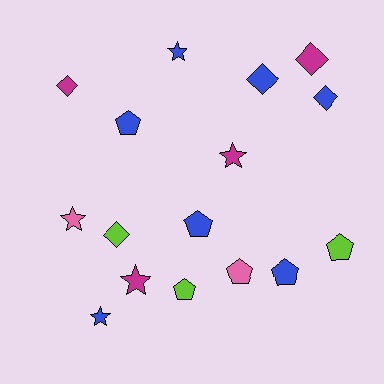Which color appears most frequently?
Blue, with 7 objects.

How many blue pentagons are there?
There are 3 blue pentagons.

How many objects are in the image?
There are 16 objects.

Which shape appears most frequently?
Pentagon, with 6 objects.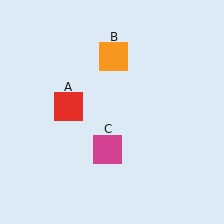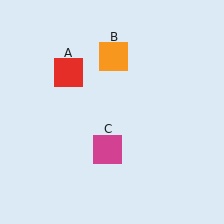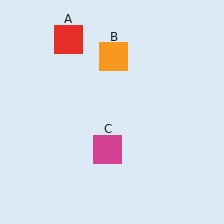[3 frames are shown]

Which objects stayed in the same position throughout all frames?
Orange square (object B) and magenta square (object C) remained stationary.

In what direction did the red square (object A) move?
The red square (object A) moved up.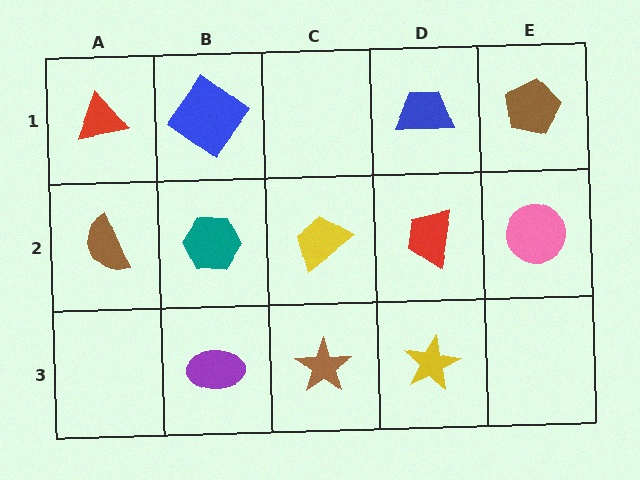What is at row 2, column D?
A red trapezoid.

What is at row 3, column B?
A purple ellipse.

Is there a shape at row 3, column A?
No, that cell is empty.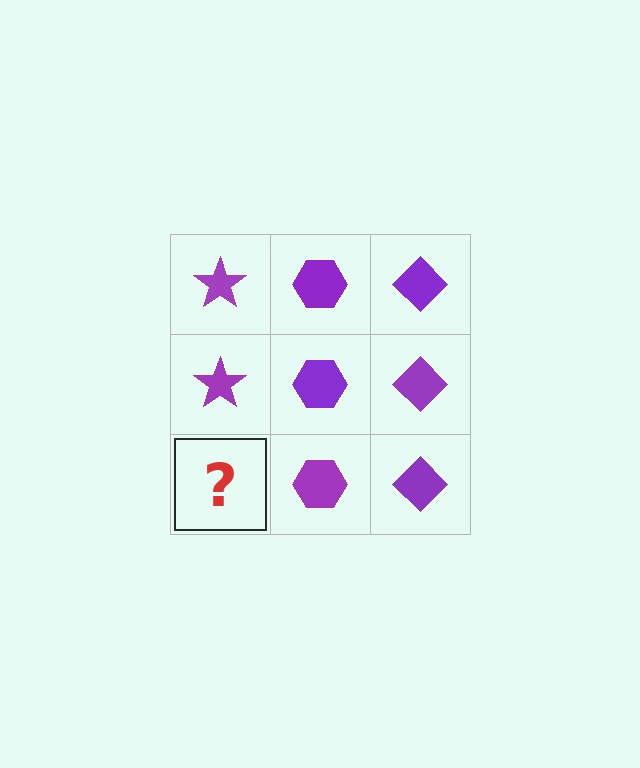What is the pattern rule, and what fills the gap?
The rule is that each column has a consistent shape. The gap should be filled with a purple star.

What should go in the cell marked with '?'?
The missing cell should contain a purple star.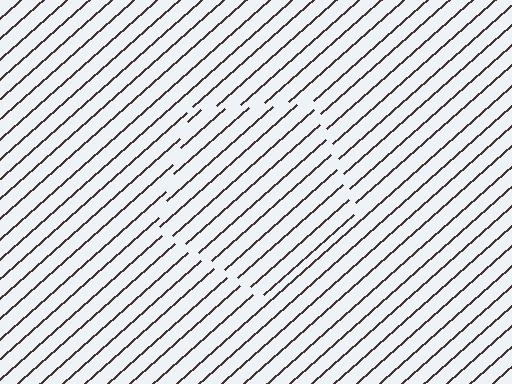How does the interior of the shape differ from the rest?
The interior of the shape contains the same grating, shifted by half a period — the contour is defined by the phase discontinuity where line-ends from the inner and outer gratings abut.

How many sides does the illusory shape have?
5 sides — the line-ends trace a pentagon.